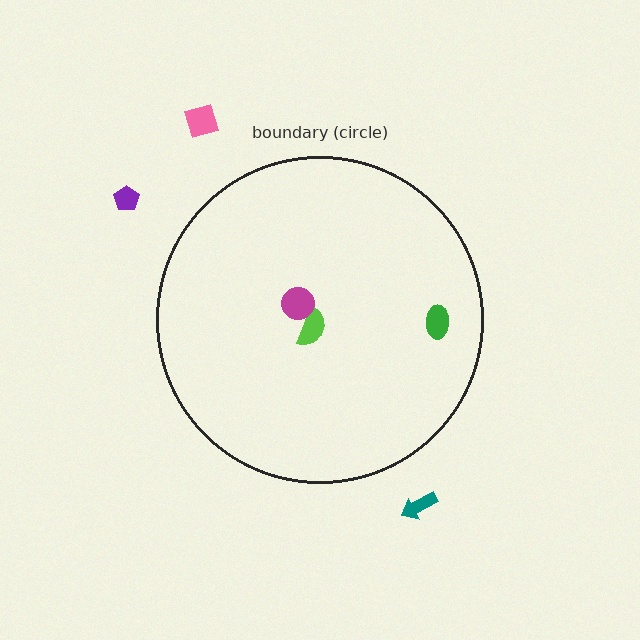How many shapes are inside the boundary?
3 inside, 3 outside.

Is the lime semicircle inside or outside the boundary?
Inside.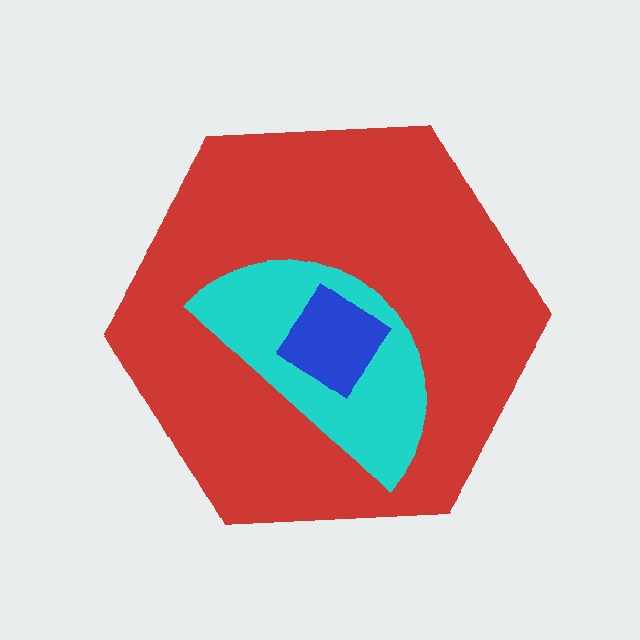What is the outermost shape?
The red hexagon.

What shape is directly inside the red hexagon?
The cyan semicircle.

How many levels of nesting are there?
3.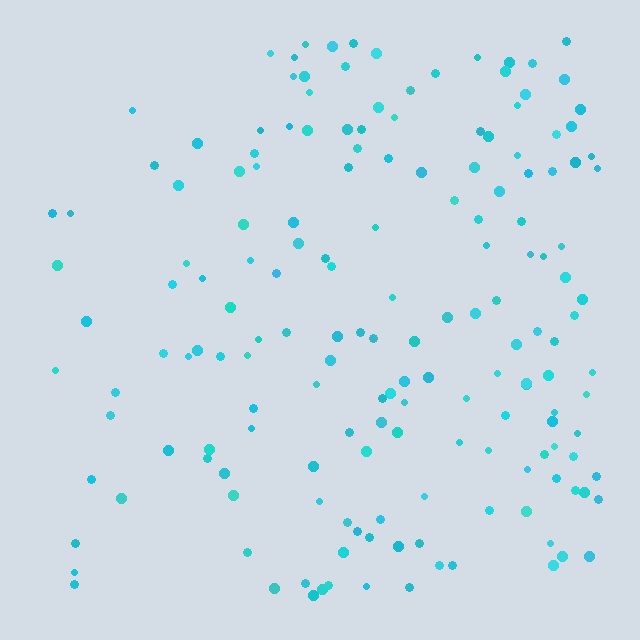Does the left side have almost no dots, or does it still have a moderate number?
Still a moderate number, just noticeably fewer than the right.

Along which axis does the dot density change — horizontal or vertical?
Horizontal.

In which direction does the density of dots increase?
From left to right, with the right side densest.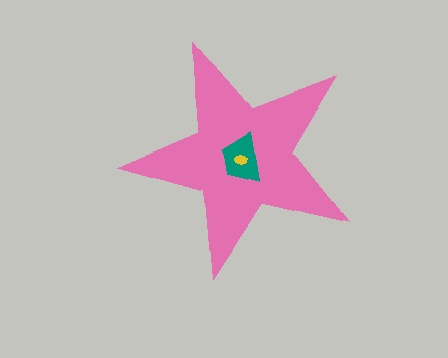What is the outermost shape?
The pink star.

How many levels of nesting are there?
3.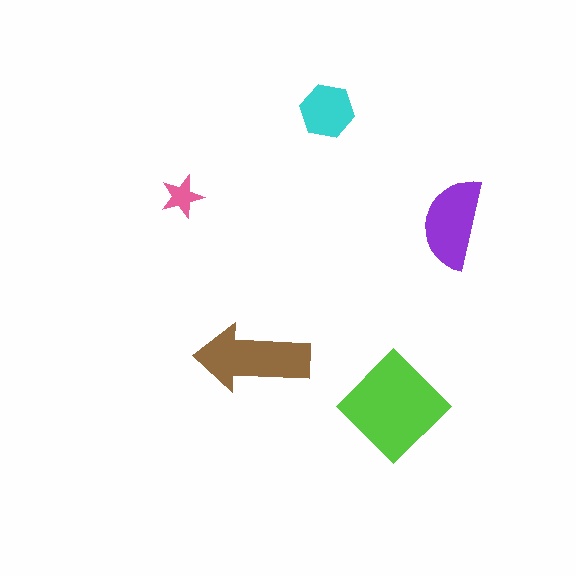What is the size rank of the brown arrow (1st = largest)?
2nd.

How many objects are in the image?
There are 5 objects in the image.